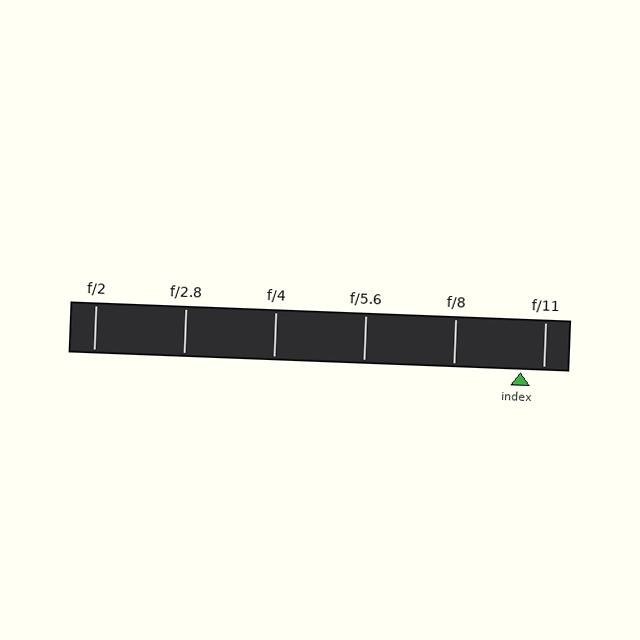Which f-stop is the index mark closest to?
The index mark is closest to f/11.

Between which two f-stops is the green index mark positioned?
The index mark is between f/8 and f/11.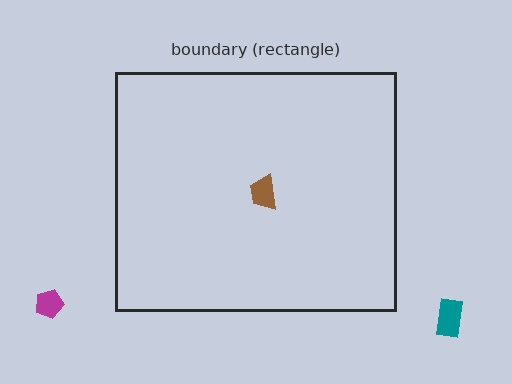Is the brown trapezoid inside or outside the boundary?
Inside.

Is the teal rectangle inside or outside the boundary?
Outside.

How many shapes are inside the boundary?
1 inside, 2 outside.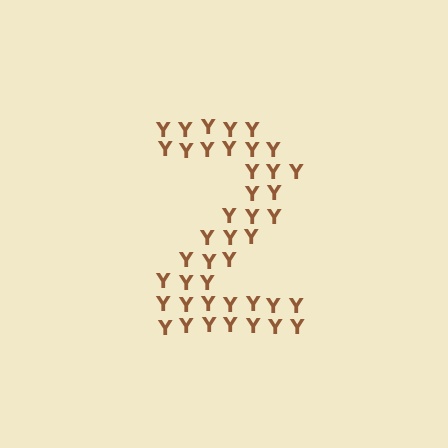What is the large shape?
The large shape is the digit 2.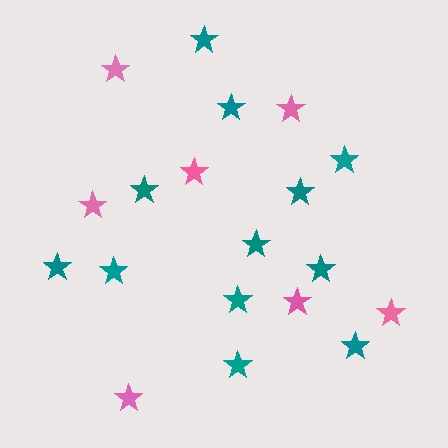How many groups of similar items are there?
There are 2 groups: one group of pink stars (7) and one group of teal stars (12).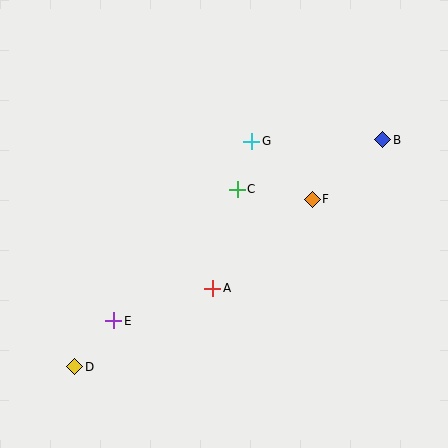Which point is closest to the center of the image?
Point C at (237, 189) is closest to the center.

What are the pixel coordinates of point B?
Point B is at (383, 140).